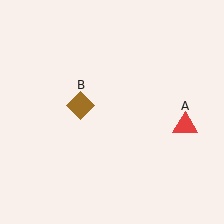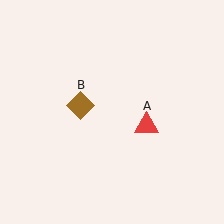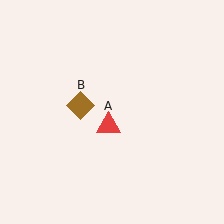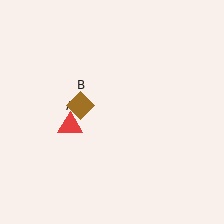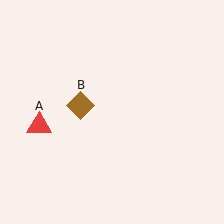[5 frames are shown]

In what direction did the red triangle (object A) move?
The red triangle (object A) moved left.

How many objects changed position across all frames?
1 object changed position: red triangle (object A).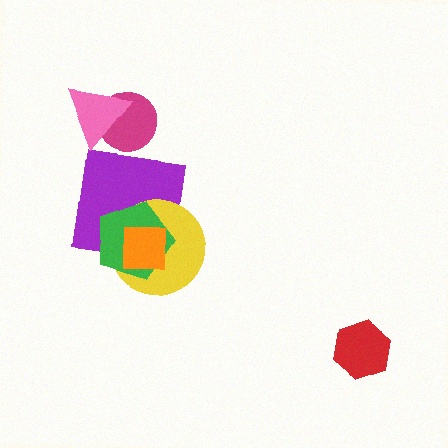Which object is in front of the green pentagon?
The orange square is in front of the green pentagon.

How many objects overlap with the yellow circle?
3 objects overlap with the yellow circle.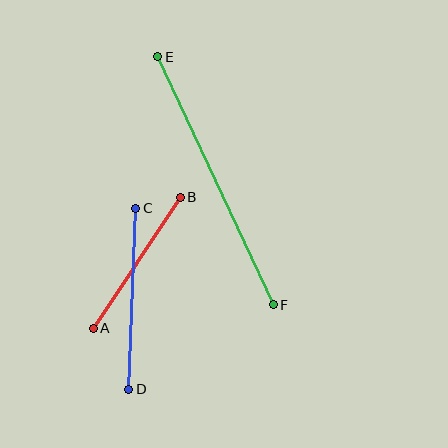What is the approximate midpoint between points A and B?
The midpoint is at approximately (137, 263) pixels.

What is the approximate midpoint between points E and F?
The midpoint is at approximately (216, 181) pixels.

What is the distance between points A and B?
The distance is approximately 157 pixels.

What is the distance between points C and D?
The distance is approximately 181 pixels.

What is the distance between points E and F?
The distance is approximately 274 pixels.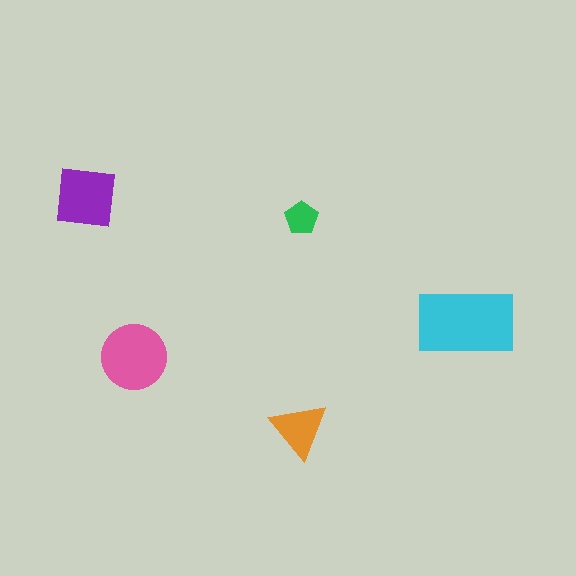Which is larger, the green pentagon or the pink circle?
The pink circle.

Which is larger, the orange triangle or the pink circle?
The pink circle.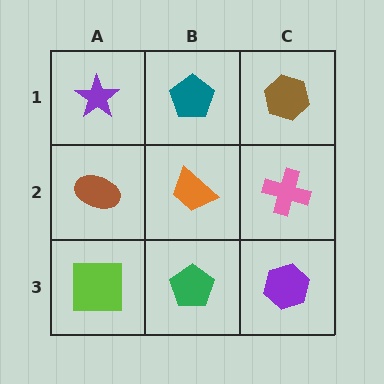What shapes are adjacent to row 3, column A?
A brown ellipse (row 2, column A), a green pentagon (row 3, column B).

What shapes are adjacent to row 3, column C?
A pink cross (row 2, column C), a green pentagon (row 3, column B).